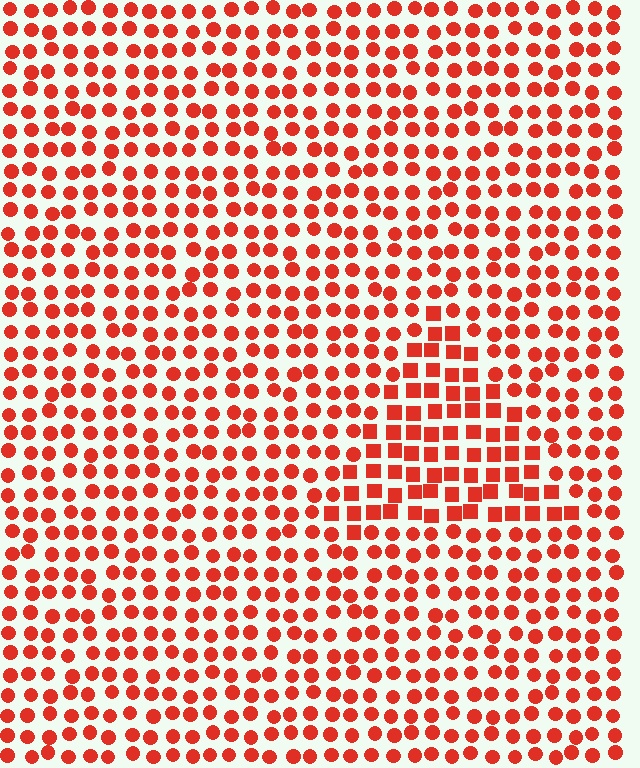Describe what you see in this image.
The image is filled with small red elements arranged in a uniform grid. A triangle-shaped region contains squares, while the surrounding area contains circles. The boundary is defined purely by the change in element shape.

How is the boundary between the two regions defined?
The boundary is defined by a change in element shape: squares inside vs. circles outside. All elements share the same color and spacing.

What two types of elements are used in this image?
The image uses squares inside the triangle region and circles outside it.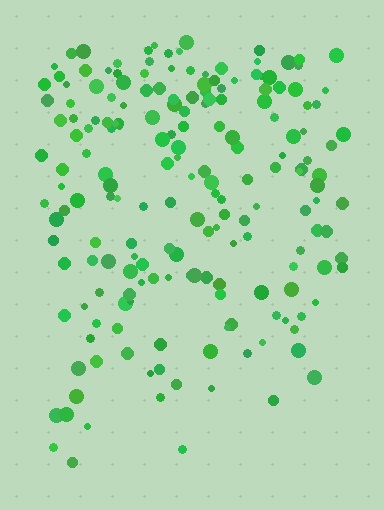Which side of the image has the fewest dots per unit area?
The bottom.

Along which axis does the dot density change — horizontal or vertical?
Vertical.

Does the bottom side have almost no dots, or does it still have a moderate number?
Still a moderate number, just noticeably fewer than the top.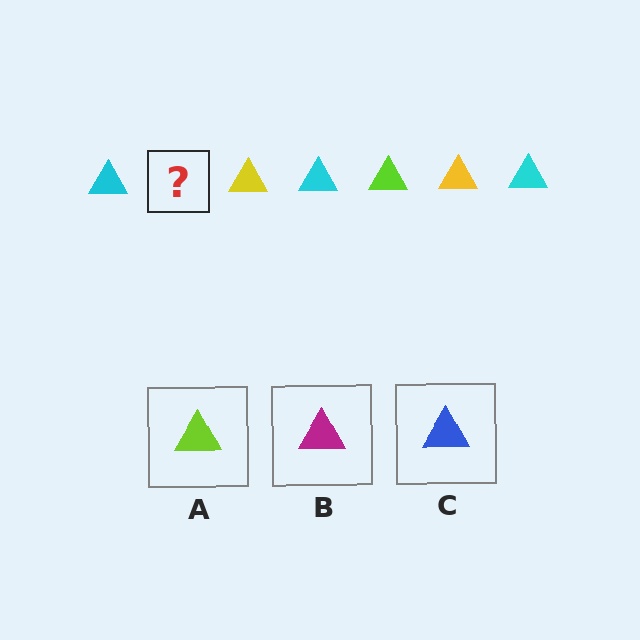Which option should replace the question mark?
Option A.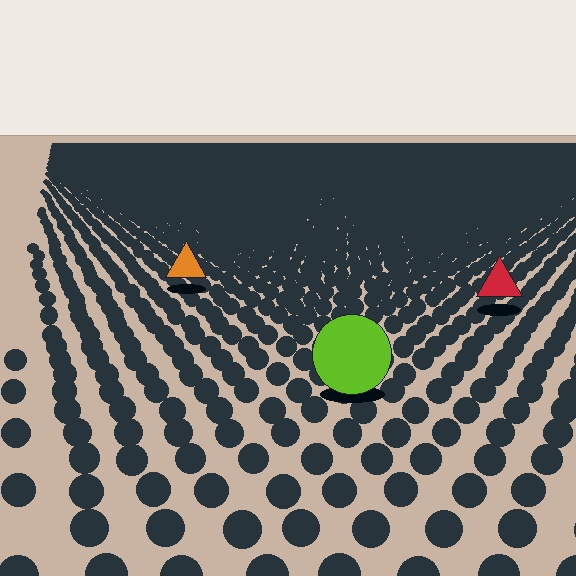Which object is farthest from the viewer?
The orange triangle is farthest from the viewer. It appears smaller and the ground texture around it is denser.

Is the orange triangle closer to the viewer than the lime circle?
No. The lime circle is closer — you can tell from the texture gradient: the ground texture is coarser near it.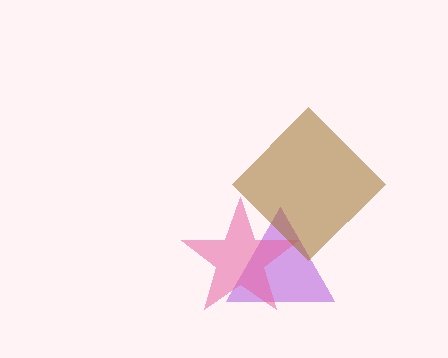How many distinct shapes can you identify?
There are 3 distinct shapes: a purple triangle, a pink star, a brown diamond.